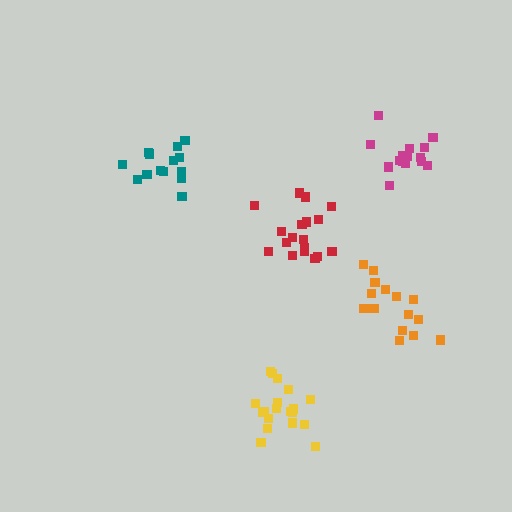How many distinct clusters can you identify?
There are 5 distinct clusters.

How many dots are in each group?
Group 1: 15 dots, Group 2: 19 dots, Group 3: 14 dots, Group 4: 18 dots, Group 5: 15 dots (81 total).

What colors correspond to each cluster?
The clusters are colored: orange, yellow, teal, red, magenta.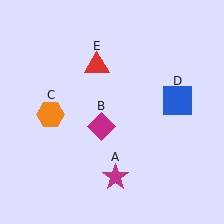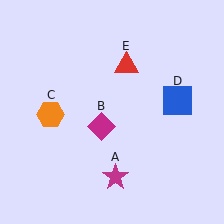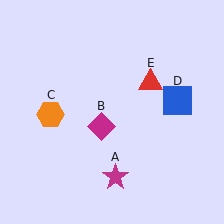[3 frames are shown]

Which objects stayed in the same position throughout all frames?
Magenta star (object A) and magenta diamond (object B) and orange hexagon (object C) and blue square (object D) remained stationary.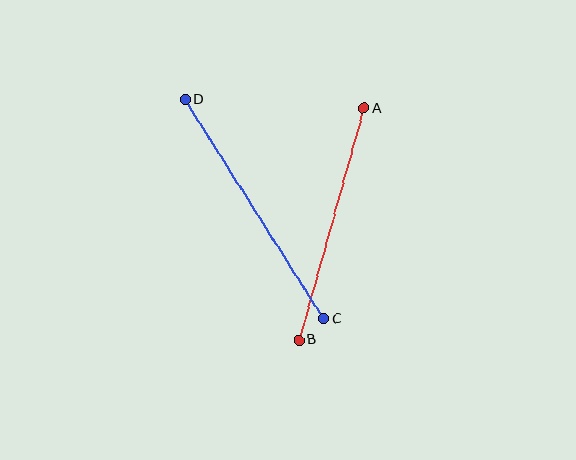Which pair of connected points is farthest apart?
Points C and D are farthest apart.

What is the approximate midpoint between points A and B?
The midpoint is at approximately (331, 224) pixels.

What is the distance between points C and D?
The distance is approximately 260 pixels.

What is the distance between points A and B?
The distance is approximately 241 pixels.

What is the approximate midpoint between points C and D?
The midpoint is at approximately (254, 209) pixels.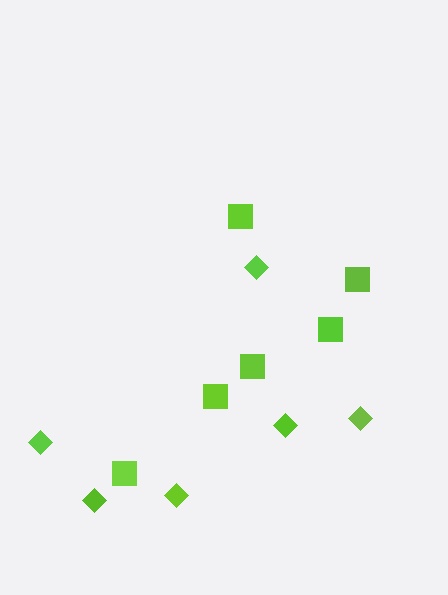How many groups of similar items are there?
There are 2 groups: one group of diamonds (6) and one group of squares (6).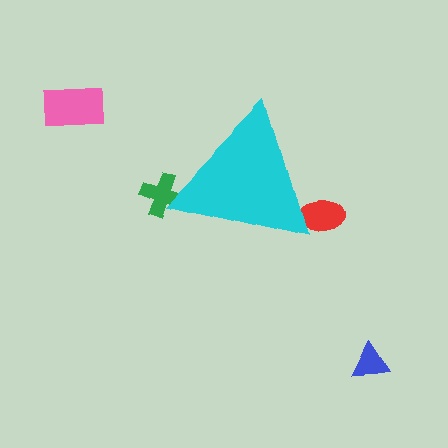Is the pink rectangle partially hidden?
No, the pink rectangle is fully visible.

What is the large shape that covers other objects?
A cyan triangle.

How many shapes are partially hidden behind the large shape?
2 shapes are partially hidden.